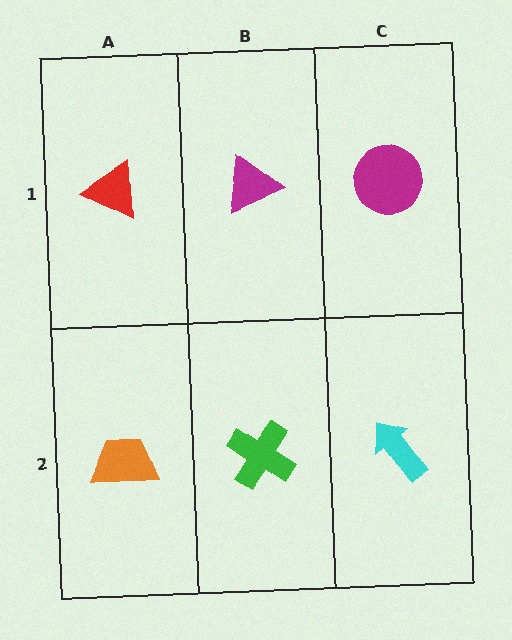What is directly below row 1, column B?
A green cross.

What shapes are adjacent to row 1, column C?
A cyan arrow (row 2, column C), a magenta triangle (row 1, column B).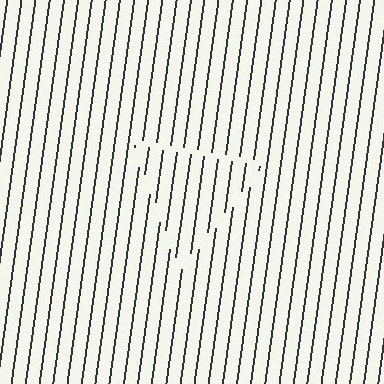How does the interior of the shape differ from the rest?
The interior of the shape contains the same grating, shifted by half a period — the contour is defined by the phase discontinuity where line-ends from the inner and outer gratings abut.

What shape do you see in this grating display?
An illusory triangle. The interior of the shape contains the same grating, shifted by half a period — the contour is defined by the phase discontinuity where line-ends from the inner and outer gratings abut.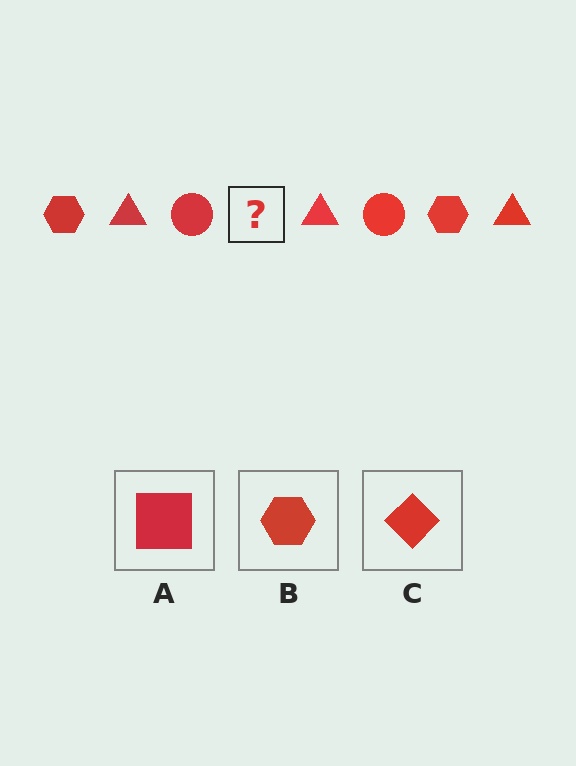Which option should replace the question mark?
Option B.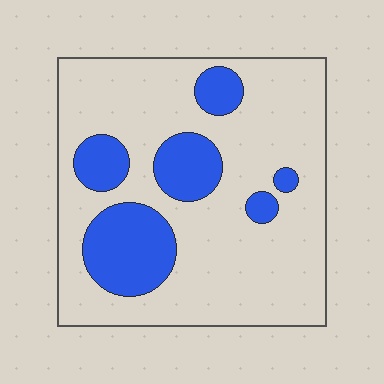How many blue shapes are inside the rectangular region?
6.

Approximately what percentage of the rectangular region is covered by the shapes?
Approximately 25%.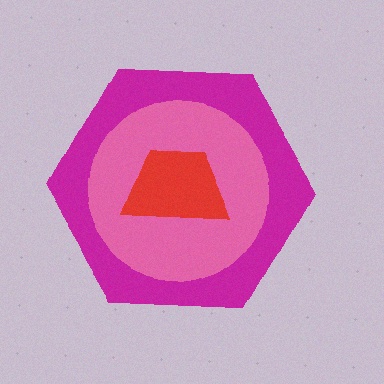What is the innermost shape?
The red trapezoid.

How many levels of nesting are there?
3.